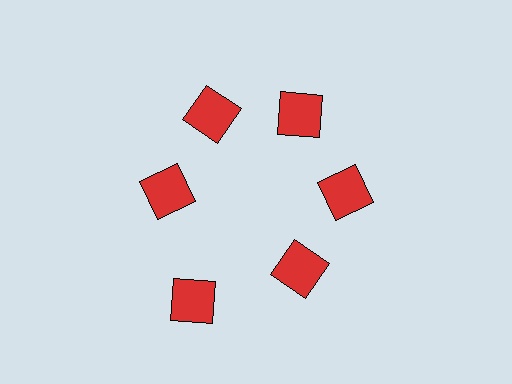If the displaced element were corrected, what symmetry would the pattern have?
It would have 6-fold rotational symmetry — the pattern would map onto itself every 60 degrees.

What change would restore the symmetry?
The symmetry would be restored by moving it inward, back onto the ring so that all 6 squares sit at equal angles and equal distance from the center.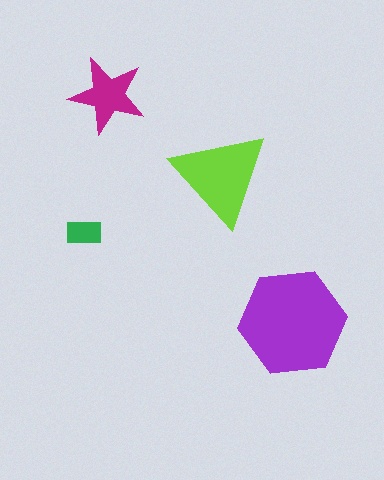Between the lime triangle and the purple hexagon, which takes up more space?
The purple hexagon.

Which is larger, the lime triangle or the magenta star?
The lime triangle.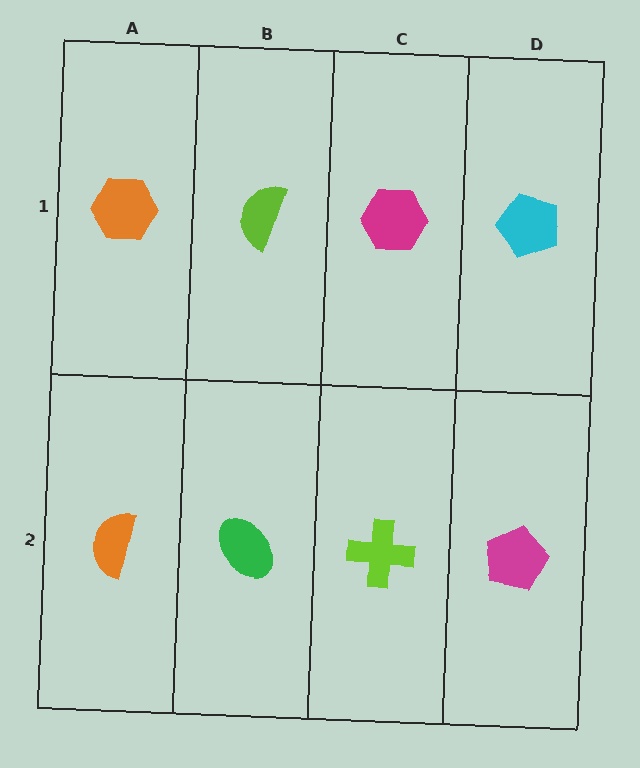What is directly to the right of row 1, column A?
A lime semicircle.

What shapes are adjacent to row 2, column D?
A cyan pentagon (row 1, column D), a lime cross (row 2, column C).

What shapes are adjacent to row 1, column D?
A magenta pentagon (row 2, column D), a magenta hexagon (row 1, column C).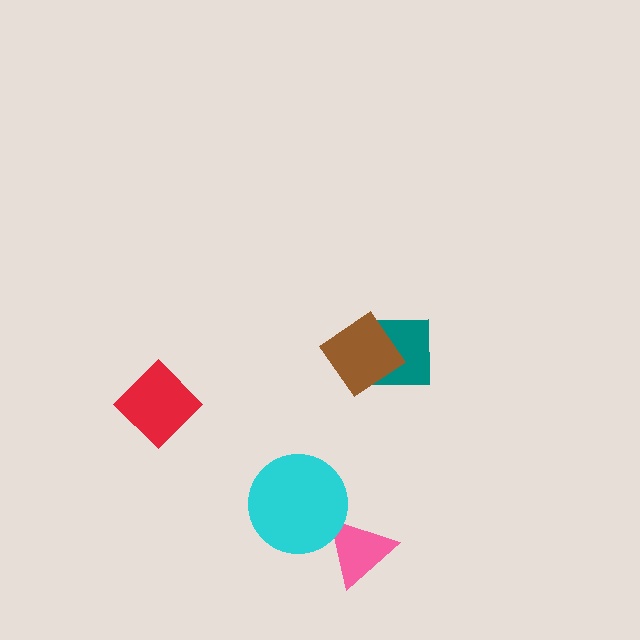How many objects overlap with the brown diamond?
1 object overlaps with the brown diamond.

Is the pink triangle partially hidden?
Yes, it is partially covered by another shape.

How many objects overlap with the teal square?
1 object overlaps with the teal square.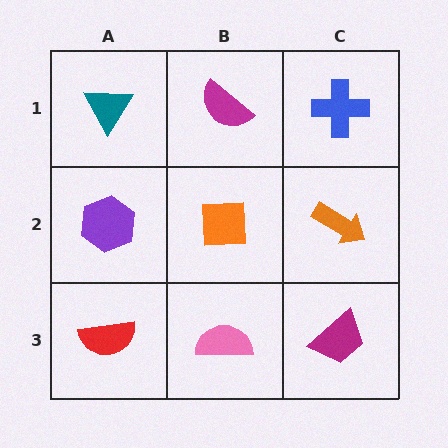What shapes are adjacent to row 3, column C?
An orange arrow (row 2, column C), a pink semicircle (row 3, column B).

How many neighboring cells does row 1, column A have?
2.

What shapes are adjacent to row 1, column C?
An orange arrow (row 2, column C), a magenta semicircle (row 1, column B).